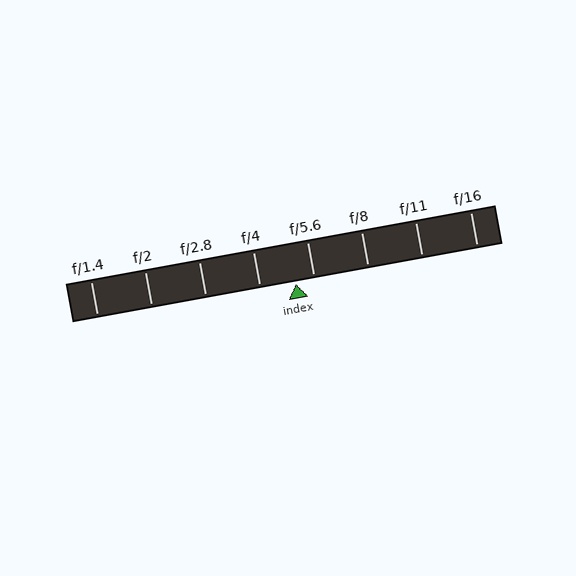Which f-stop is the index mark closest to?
The index mark is closest to f/5.6.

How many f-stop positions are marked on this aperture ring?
There are 8 f-stop positions marked.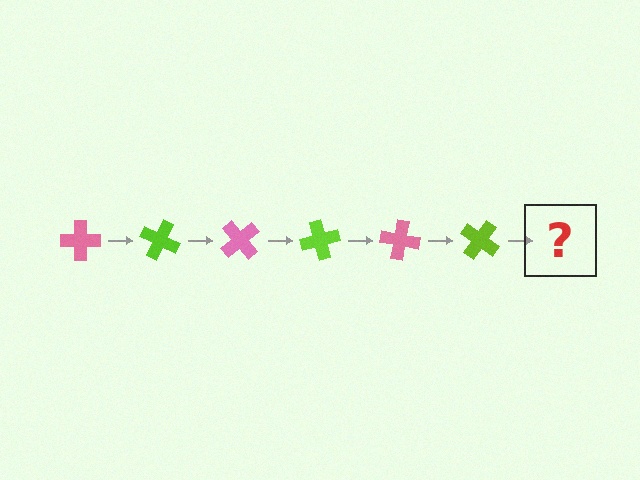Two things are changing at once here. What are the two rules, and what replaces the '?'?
The two rules are that it rotates 25 degrees each step and the color cycles through pink and lime. The '?' should be a pink cross, rotated 150 degrees from the start.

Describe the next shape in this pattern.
It should be a pink cross, rotated 150 degrees from the start.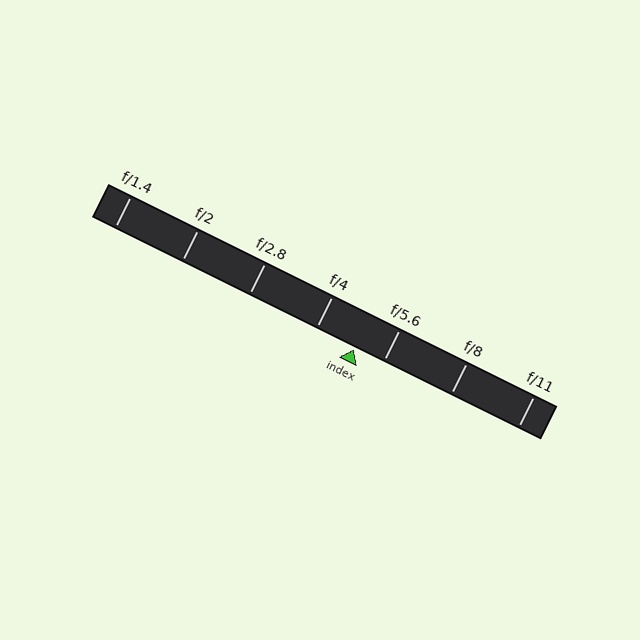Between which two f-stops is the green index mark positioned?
The index mark is between f/4 and f/5.6.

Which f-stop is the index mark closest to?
The index mark is closest to f/5.6.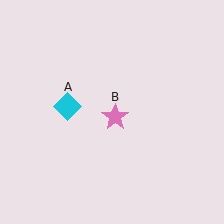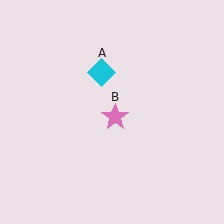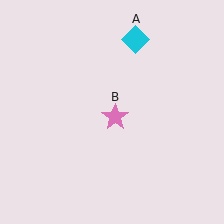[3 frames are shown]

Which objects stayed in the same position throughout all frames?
Pink star (object B) remained stationary.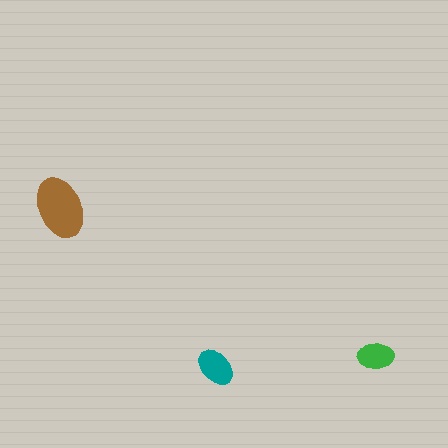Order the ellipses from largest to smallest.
the brown one, the teal one, the green one.